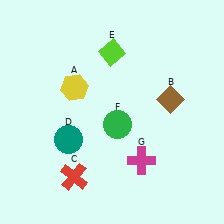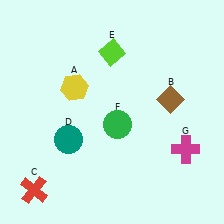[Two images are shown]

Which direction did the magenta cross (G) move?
The magenta cross (G) moved right.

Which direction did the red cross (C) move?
The red cross (C) moved left.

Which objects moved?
The objects that moved are: the red cross (C), the magenta cross (G).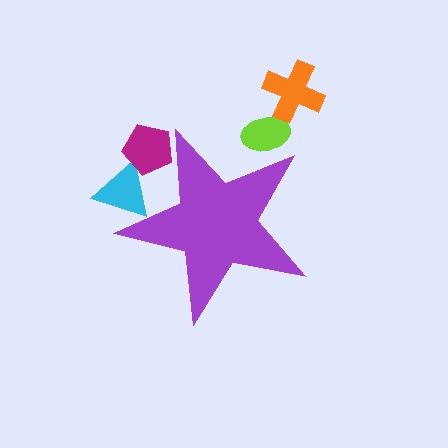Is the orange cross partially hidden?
No, the orange cross is fully visible.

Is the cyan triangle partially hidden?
Yes, the cyan triangle is partially hidden behind the purple star.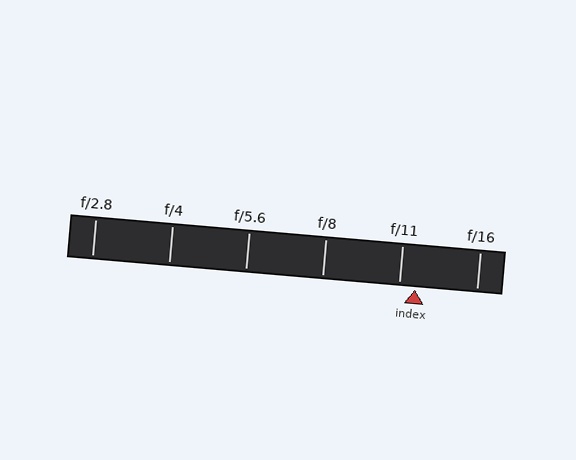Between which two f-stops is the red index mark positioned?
The index mark is between f/11 and f/16.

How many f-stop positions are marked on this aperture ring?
There are 6 f-stop positions marked.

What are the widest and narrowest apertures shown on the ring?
The widest aperture shown is f/2.8 and the narrowest is f/16.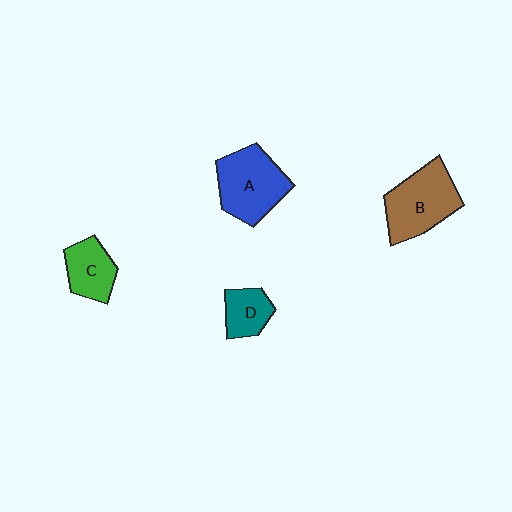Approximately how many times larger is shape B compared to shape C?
Approximately 1.6 times.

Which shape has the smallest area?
Shape D (teal).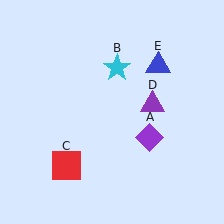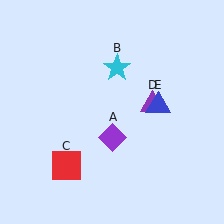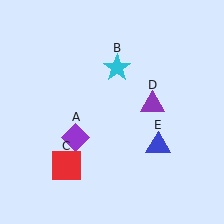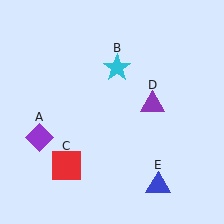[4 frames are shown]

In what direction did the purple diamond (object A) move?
The purple diamond (object A) moved left.